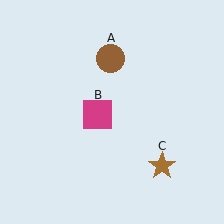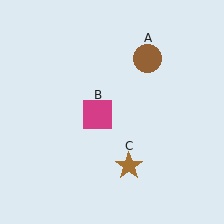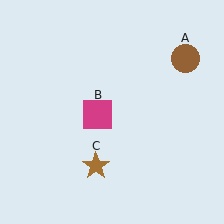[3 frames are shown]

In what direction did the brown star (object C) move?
The brown star (object C) moved left.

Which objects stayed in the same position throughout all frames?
Magenta square (object B) remained stationary.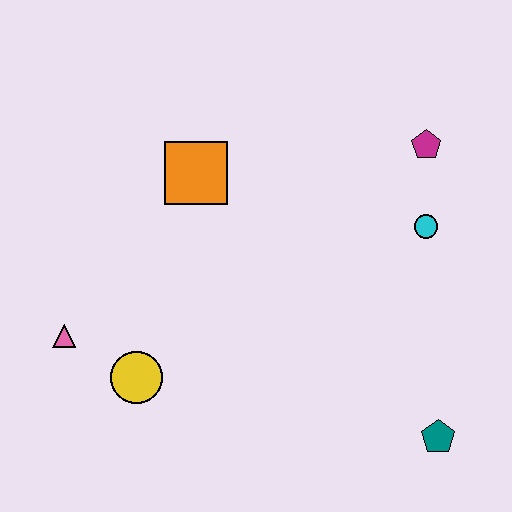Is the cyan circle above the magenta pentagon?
No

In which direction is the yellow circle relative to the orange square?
The yellow circle is below the orange square.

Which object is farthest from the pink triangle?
The magenta pentagon is farthest from the pink triangle.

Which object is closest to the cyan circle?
The magenta pentagon is closest to the cyan circle.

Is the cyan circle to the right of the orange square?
Yes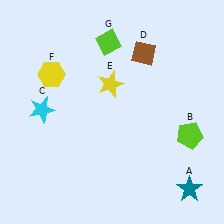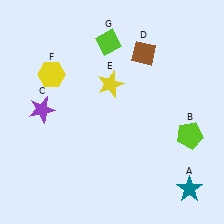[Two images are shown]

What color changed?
The star (C) changed from cyan in Image 1 to purple in Image 2.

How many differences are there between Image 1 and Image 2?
There is 1 difference between the two images.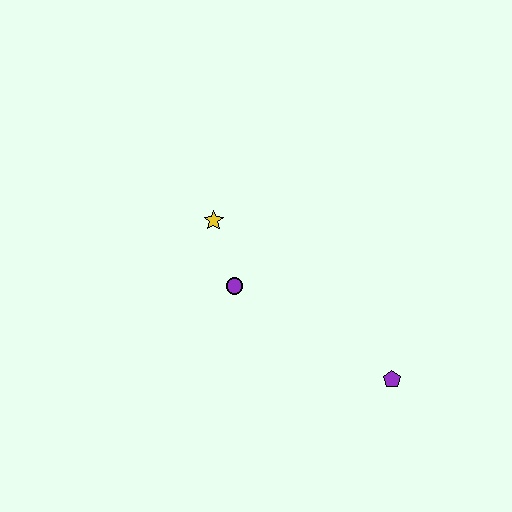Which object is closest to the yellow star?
The purple circle is closest to the yellow star.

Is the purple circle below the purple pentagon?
No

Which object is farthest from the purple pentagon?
The yellow star is farthest from the purple pentagon.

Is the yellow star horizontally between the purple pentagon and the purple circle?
No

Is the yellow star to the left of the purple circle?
Yes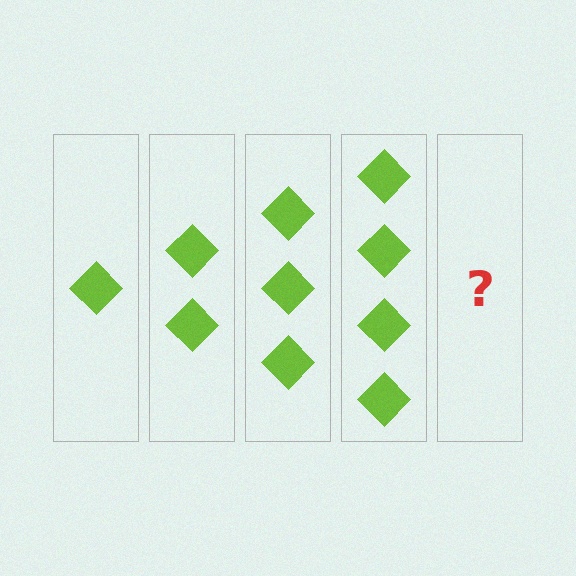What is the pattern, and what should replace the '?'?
The pattern is that each step adds one more diamond. The '?' should be 5 diamonds.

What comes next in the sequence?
The next element should be 5 diamonds.